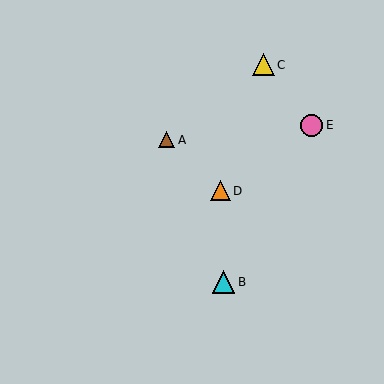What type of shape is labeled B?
Shape B is a cyan triangle.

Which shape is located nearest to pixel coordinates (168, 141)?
The brown triangle (labeled A) at (167, 140) is nearest to that location.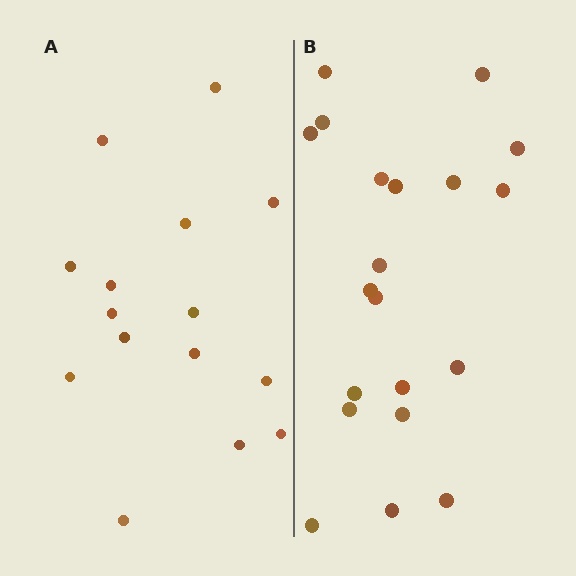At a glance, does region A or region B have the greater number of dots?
Region B (the right region) has more dots.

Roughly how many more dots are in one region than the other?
Region B has about 5 more dots than region A.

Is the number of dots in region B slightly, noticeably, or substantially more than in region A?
Region B has noticeably more, but not dramatically so. The ratio is roughly 1.3 to 1.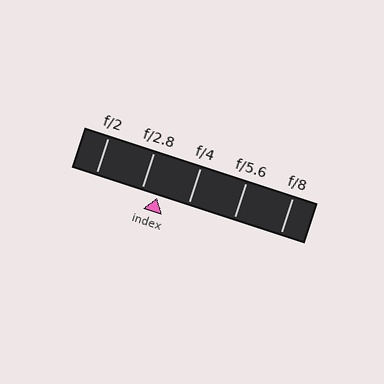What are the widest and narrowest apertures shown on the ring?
The widest aperture shown is f/2 and the narrowest is f/8.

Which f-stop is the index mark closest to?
The index mark is closest to f/2.8.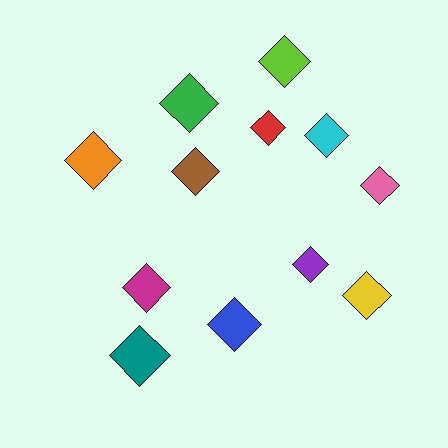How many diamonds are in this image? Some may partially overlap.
There are 12 diamonds.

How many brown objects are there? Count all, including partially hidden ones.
There is 1 brown object.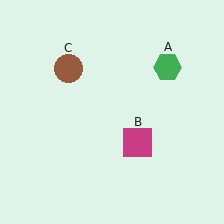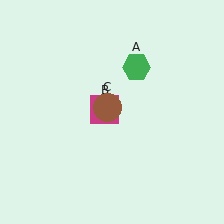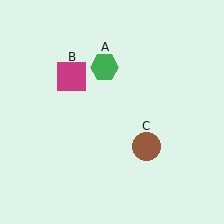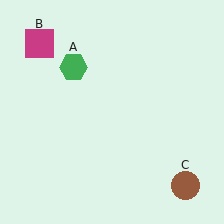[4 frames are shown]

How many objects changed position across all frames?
3 objects changed position: green hexagon (object A), magenta square (object B), brown circle (object C).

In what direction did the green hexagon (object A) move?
The green hexagon (object A) moved left.